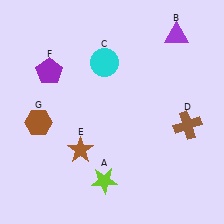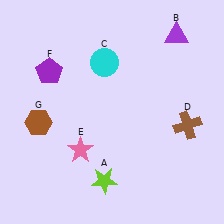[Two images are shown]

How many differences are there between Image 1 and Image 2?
There is 1 difference between the two images.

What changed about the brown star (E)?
In Image 1, E is brown. In Image 2, it changed to pink.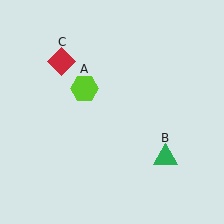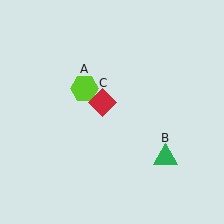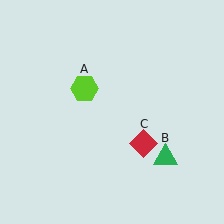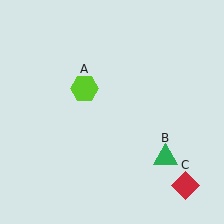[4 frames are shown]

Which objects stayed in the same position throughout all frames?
Lime hexagon (object A) and green triangle (object B) remained stationary.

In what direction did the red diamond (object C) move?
The red diamond (object C) moved down and to the right.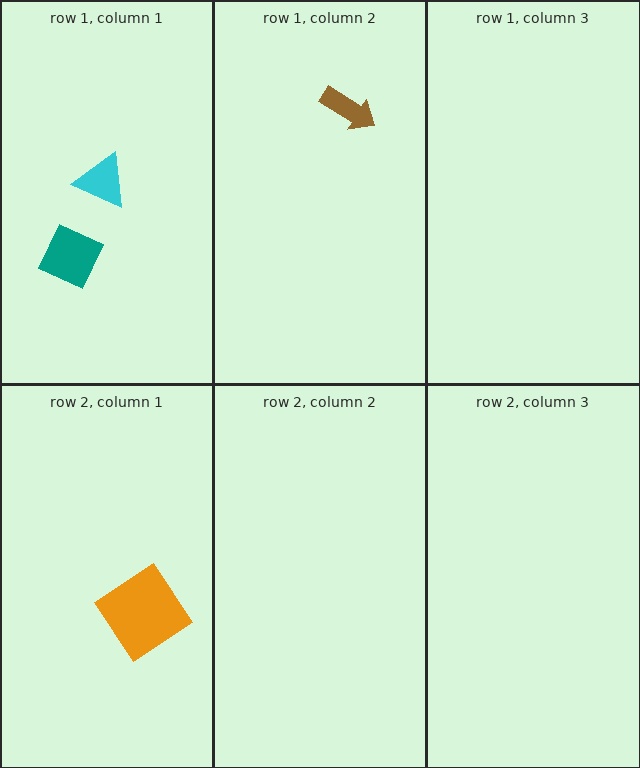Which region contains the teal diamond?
The row 1, column 1 region.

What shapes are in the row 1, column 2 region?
The brown arrow.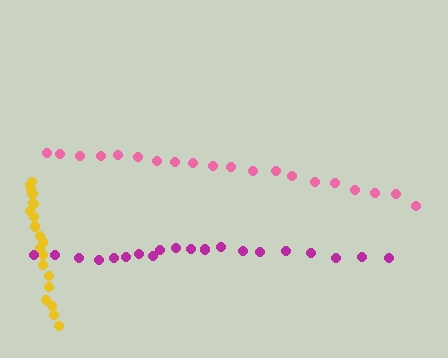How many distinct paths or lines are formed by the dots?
There are 3 distinct paths.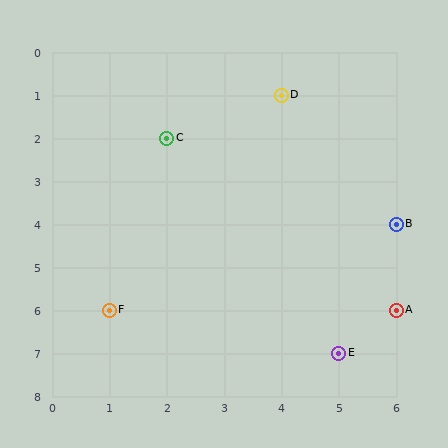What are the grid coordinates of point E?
Point E is at grid coordinates (5, 7).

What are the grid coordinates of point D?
Point D is at grid coordinates (4, 1).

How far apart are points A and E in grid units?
Points A and E are 1 column and 1 row apart (about 1.4 grid units diagonally).